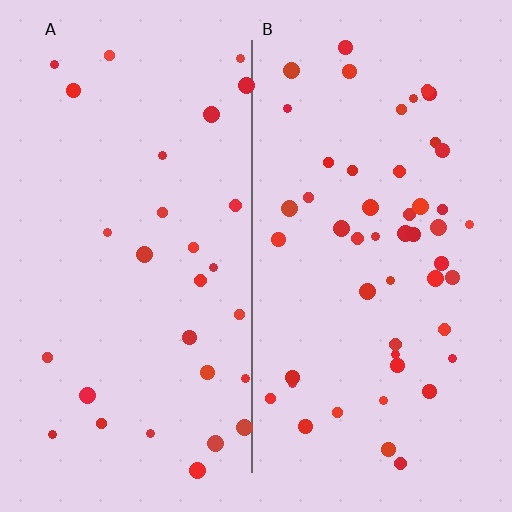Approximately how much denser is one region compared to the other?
Approximately 1.7× — region B over region A.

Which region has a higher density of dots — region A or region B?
B (the right).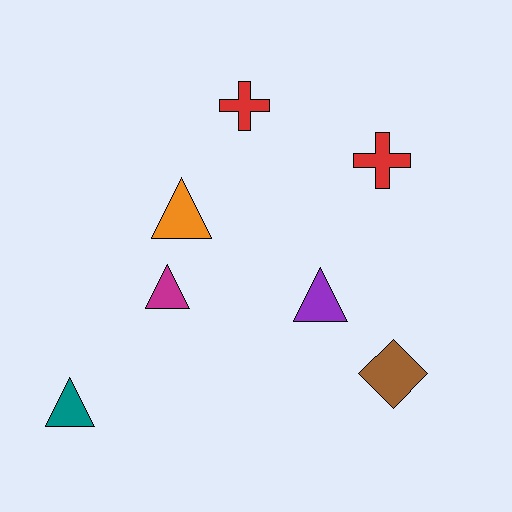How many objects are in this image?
There are 7 objects.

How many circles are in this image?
There are no circles.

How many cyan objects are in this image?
There are no cyan objects.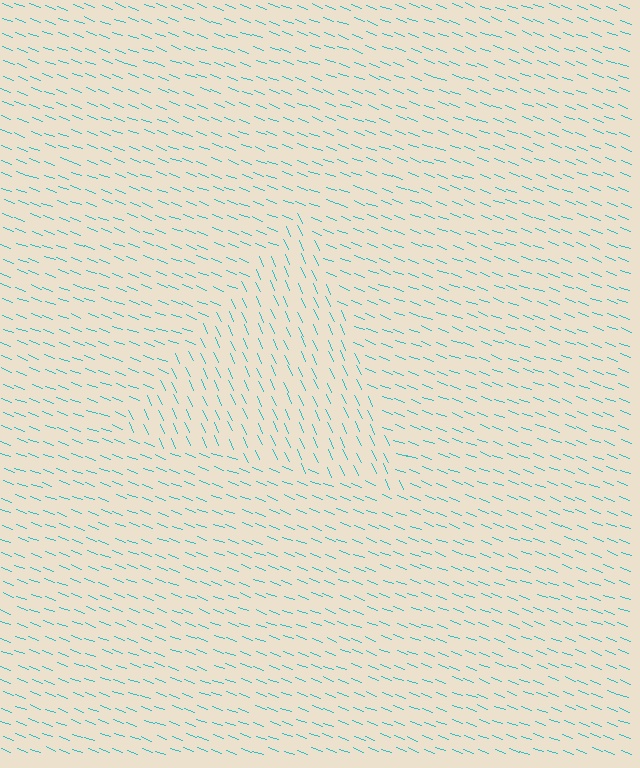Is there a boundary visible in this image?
Yes, there is a texture boundary formed by a change in line orientation.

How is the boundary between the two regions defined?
The boundary is defined purely by a change in line orientation (approximately 45 degrees difference). All lines are the same color and thickness.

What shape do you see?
I see a triangle.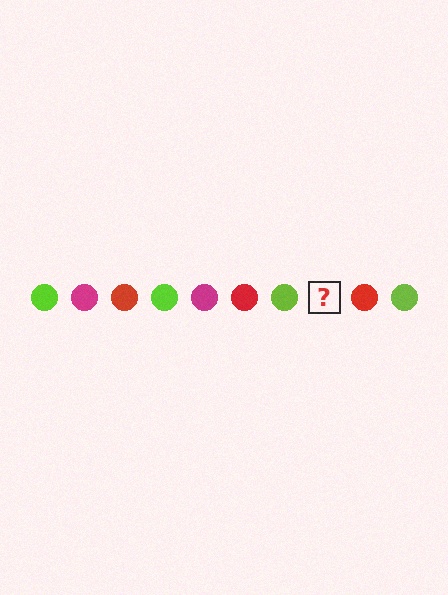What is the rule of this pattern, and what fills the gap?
The rule is that the pattern cycles through lime, magenta, red circles. The gap should be filled with a magenta circle.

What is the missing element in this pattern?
The missing element is a magenta circle.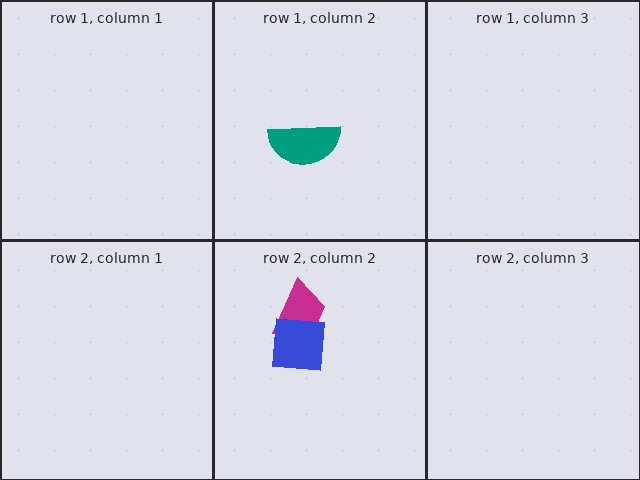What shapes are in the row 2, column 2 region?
The magenta trapezoid, the blue square.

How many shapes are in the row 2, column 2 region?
2.